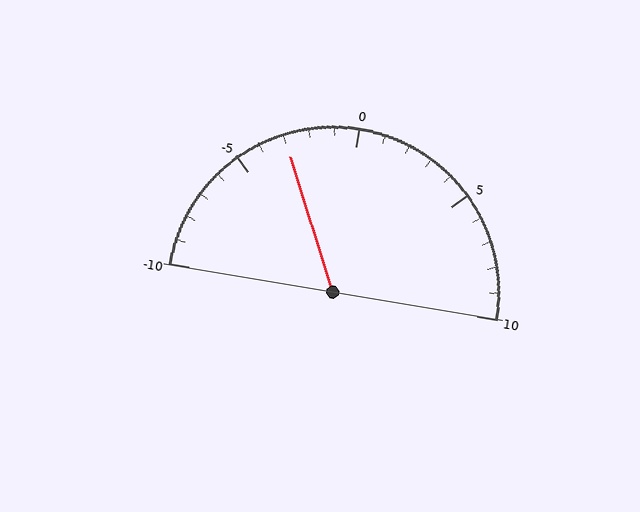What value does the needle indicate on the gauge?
The needle indicates approximately -3.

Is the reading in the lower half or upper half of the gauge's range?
The reading is in the lower half of the range (-10 to 10).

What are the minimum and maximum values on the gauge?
The gauge ranges from -10 to 10.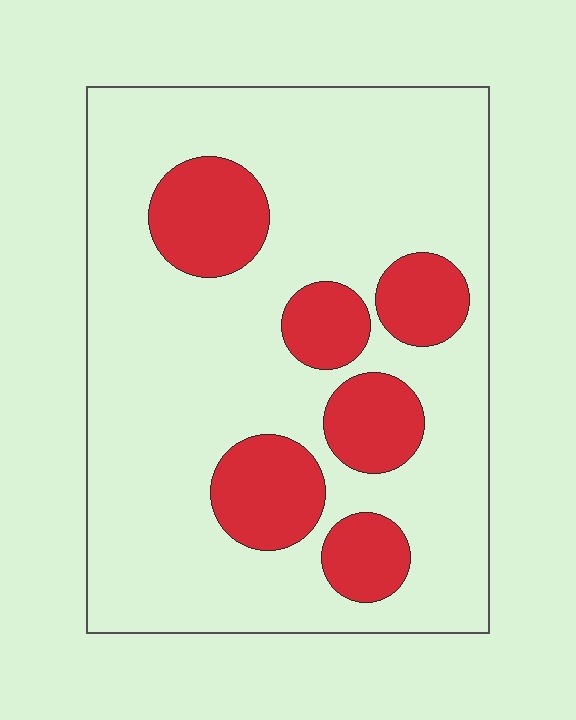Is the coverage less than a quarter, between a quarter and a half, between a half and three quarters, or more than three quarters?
Less than a quarter.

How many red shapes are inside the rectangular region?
6.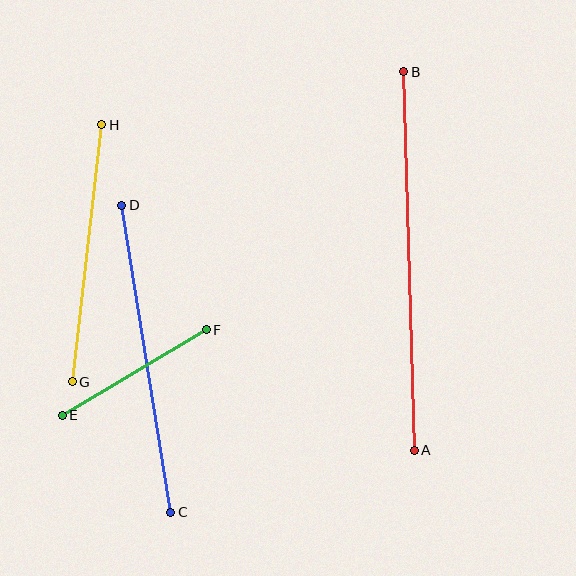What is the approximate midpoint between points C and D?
The midpoint is at approximately (146, 359) pixels.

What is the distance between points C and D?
The distance is approximately 311 pixels.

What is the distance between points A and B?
The distance is approximately 379 pixels.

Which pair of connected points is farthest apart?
Points A and B are farthest apart.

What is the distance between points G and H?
The distance is approximately 259 pixels.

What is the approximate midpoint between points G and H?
The midpoint is at approximately (87, 253) pixels.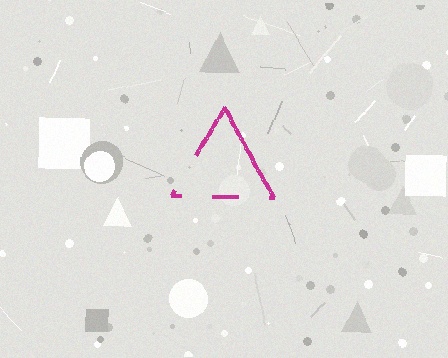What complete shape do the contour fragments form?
The contour fragments form a triangle.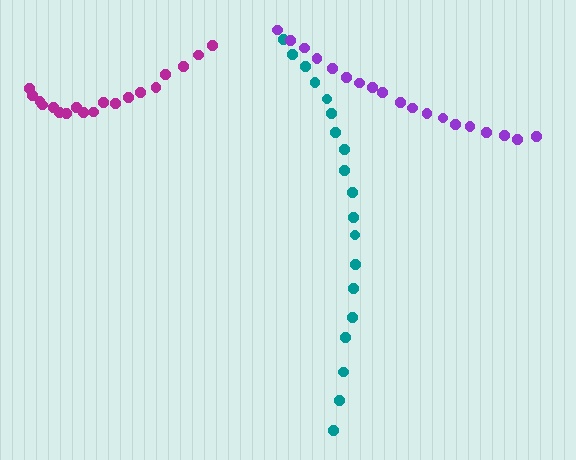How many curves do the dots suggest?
There are 3 distinct paths.